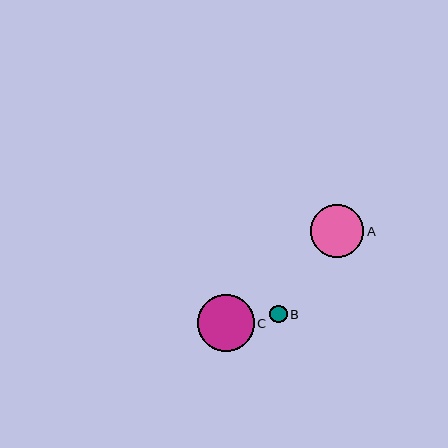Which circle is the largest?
Circle C is the largest with a size of approximately 56 pixels.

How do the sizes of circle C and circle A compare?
Circle C and circle A are approximately the same size.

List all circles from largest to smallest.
From largest to smallest: C, A, B.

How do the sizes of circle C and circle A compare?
Circle C and circle A are approximately the same size.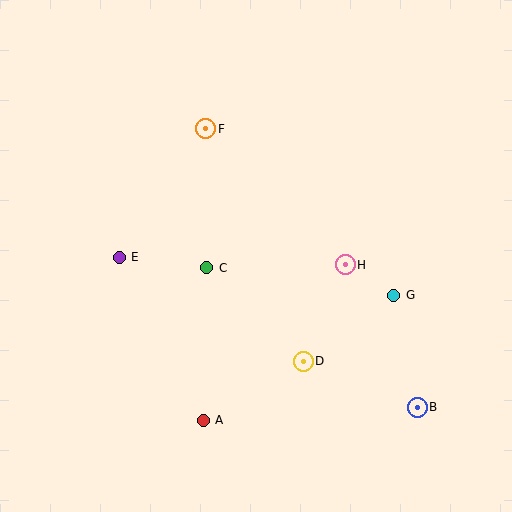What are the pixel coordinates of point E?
Point E is at (119, 257).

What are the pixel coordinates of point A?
Point A is at (203, 420).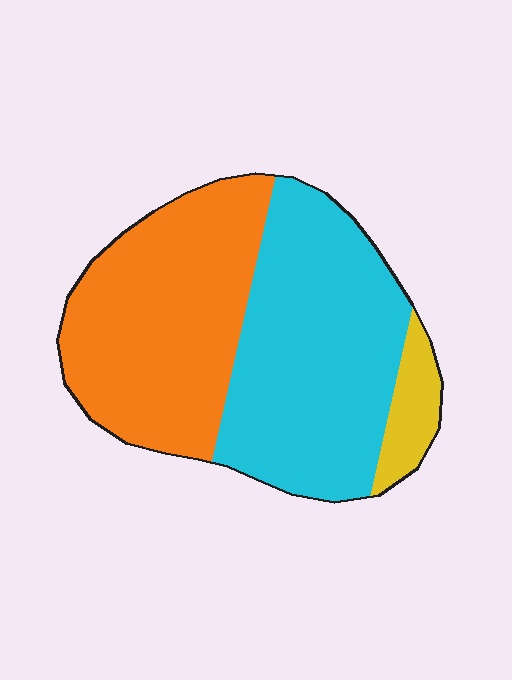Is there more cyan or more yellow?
Cyan.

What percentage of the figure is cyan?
Cyan covers roughly 50% of the figure.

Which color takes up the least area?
Yellow, at roughly 10%.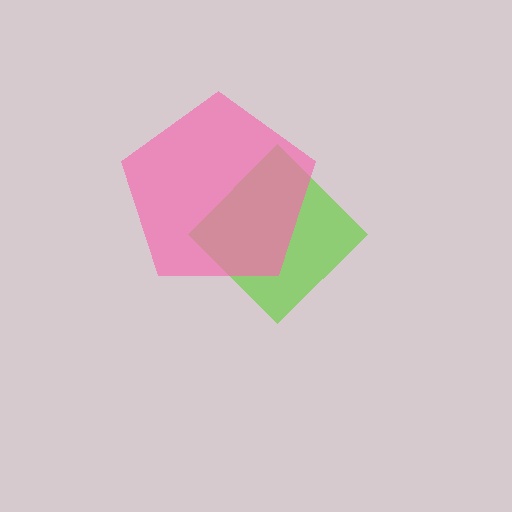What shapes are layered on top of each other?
The layered shapes are: a lime diamond, a pink pentagon.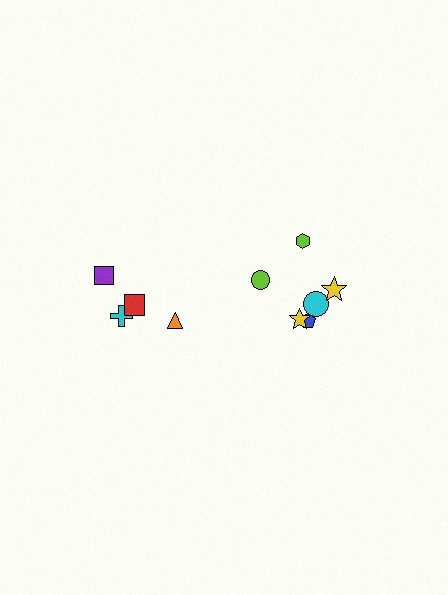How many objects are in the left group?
There are 4 objects.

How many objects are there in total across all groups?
There are 10 objects.